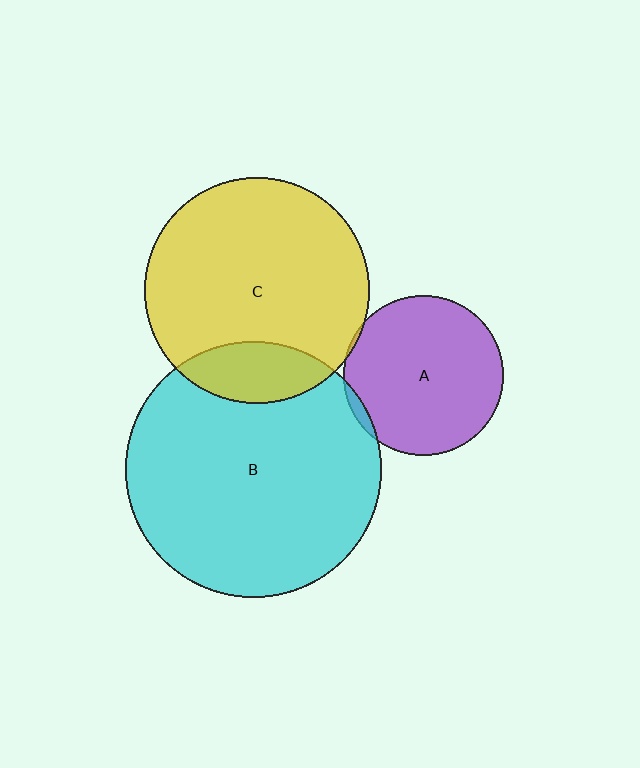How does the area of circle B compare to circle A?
Approximately 2.6 times.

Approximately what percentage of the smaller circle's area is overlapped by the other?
Approximately 15%.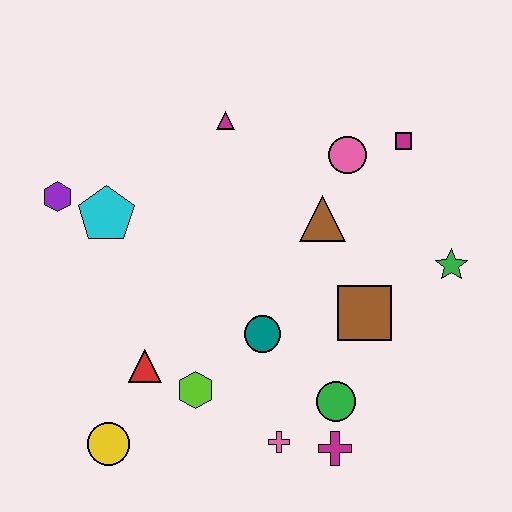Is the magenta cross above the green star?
No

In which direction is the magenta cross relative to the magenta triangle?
The magenta cross is below the magenta triangle.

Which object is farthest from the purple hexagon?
The green star is farthest from the purple hexagon.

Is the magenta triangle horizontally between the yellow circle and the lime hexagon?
No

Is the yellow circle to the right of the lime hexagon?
No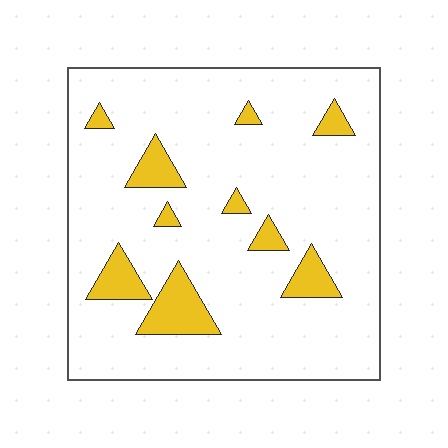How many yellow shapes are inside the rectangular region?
10.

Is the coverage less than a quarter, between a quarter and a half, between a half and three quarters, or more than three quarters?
Less than a quarter.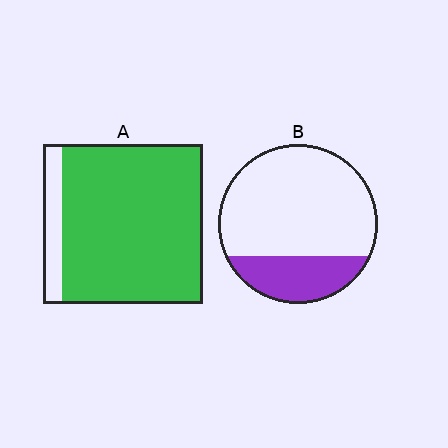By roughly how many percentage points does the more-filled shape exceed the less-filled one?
By roughly 65 percentage points (A over B).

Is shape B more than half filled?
No.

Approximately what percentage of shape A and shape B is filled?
A is approximately 90% and B is approximately 25%.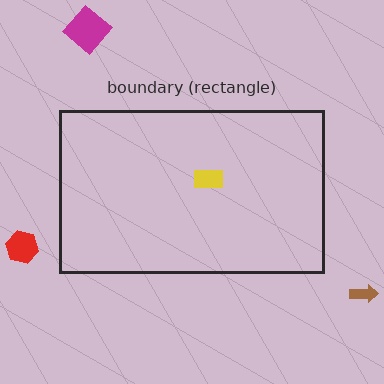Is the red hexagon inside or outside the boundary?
Outside.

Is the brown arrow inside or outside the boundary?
Outside.